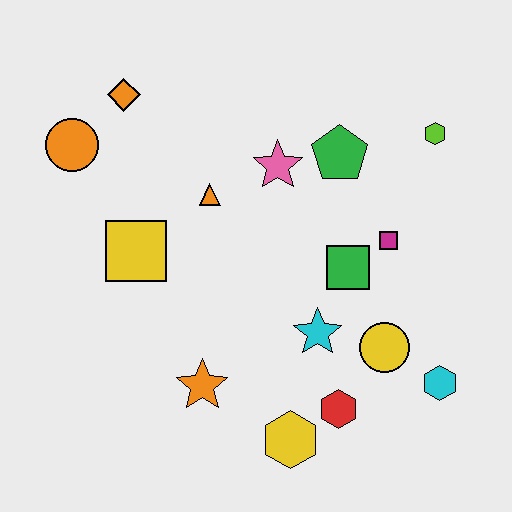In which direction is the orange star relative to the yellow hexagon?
The orange star is to the left of the yellow hexagon.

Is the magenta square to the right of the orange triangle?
Yes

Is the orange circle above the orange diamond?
No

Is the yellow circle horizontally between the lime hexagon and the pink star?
Yes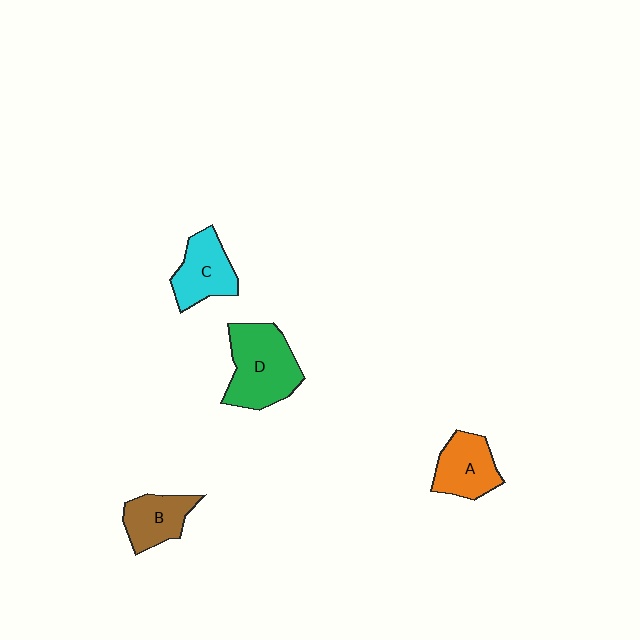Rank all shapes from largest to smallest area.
From largest to smallest: D (green), C (cyan), A (orange), B (brown).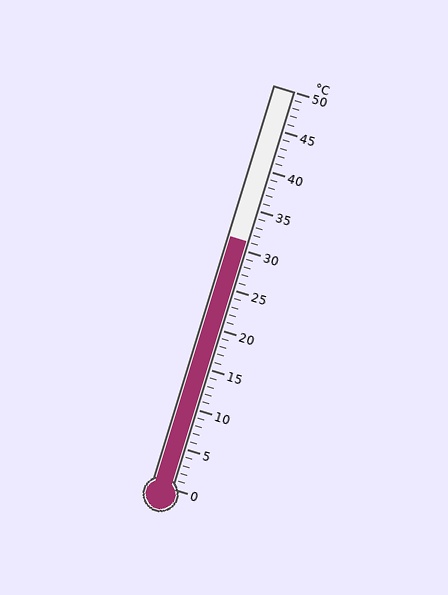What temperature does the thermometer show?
The thermometer shows approximately 31°C.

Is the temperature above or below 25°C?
The temperature is above 25°C.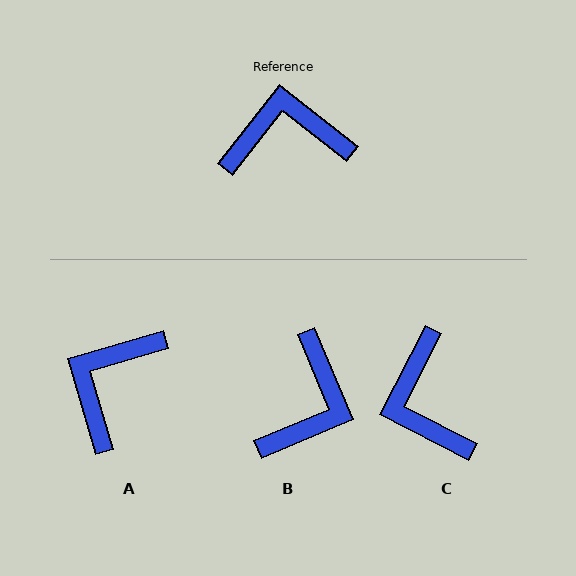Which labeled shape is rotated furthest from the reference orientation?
B, about 119 degrees away.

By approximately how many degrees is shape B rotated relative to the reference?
Approximately 119 degrees clockwise.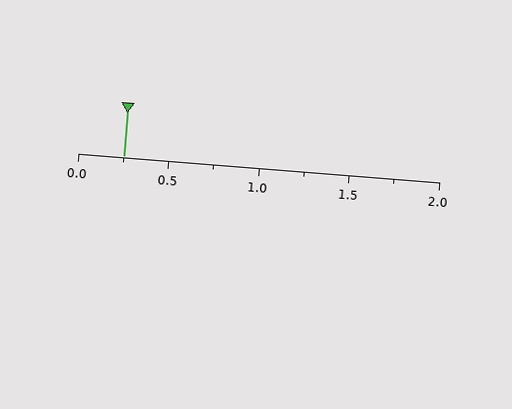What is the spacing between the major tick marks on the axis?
The major ticks are spaced 0.5 apart.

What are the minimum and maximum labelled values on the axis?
The axis runs from 0.0 to 2.0.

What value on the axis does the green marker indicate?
The marker indicates approximately 0.25.